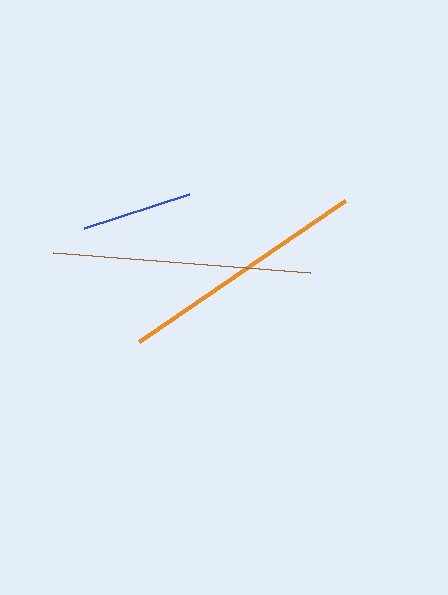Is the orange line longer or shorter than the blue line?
The orange line is longer than the blue line.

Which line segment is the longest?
The brown line is the longest at approximately 258 pixels.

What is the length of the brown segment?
The brown segment is approximately 258 pixels long.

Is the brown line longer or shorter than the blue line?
The brown line is longer than the blue line.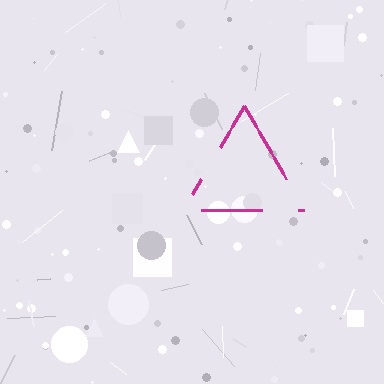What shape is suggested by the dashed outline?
The dashed outline suggests a triangle.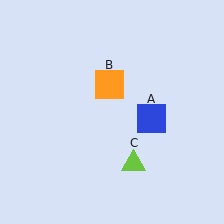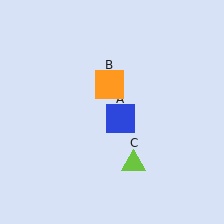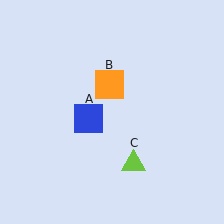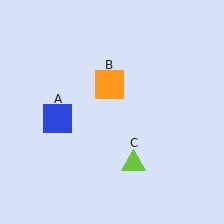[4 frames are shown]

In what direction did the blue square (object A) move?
The blue square (object A) moved left.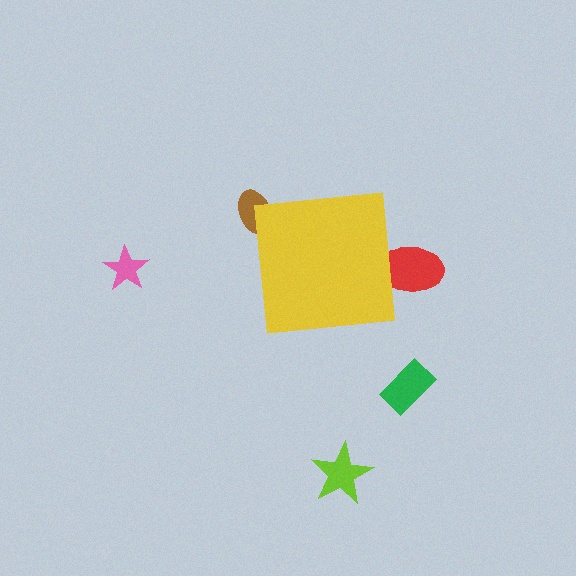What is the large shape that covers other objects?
A yellow square.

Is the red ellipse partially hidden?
Yes, the red ellipse is partially hidden behind the yellow square.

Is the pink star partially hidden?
No, the pink star is fully visible.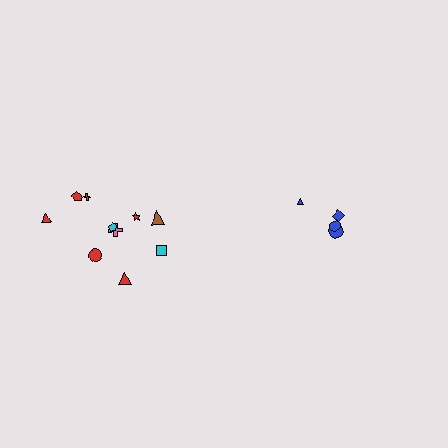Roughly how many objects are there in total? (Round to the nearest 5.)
Roughly 15 objects in total.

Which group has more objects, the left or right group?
The left group.